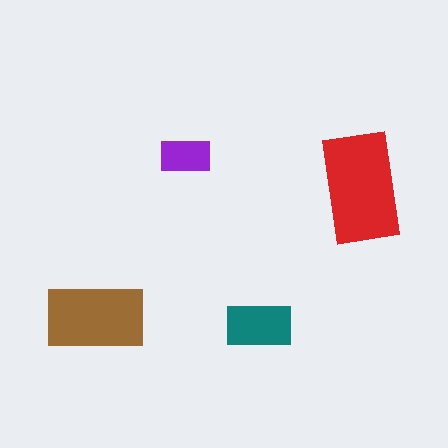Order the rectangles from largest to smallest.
the red one, the brown one, the teal one, the purple one.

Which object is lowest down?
The teal rectangle is bottommost.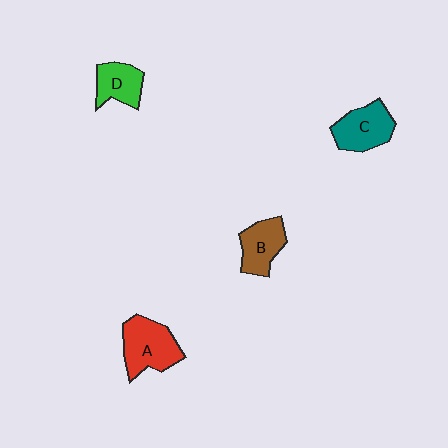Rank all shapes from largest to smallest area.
From largest to smallest: A (red), C (teal), B (brown), D (green).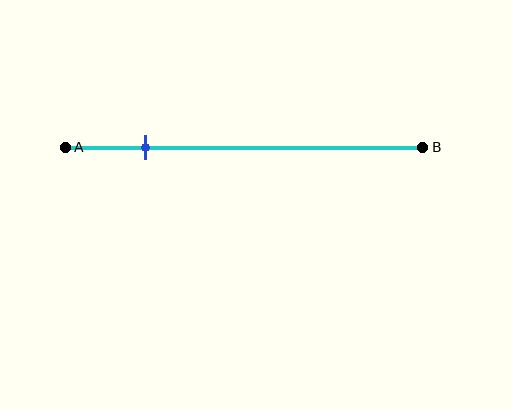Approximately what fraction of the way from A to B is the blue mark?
The blue mark is approximately 20% of the way from A to B.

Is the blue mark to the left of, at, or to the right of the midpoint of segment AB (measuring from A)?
The blue mark is to the left of the midpoint of segment AB.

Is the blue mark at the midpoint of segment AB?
No, the mark is at about 20% from A, not at the 50% midpoint.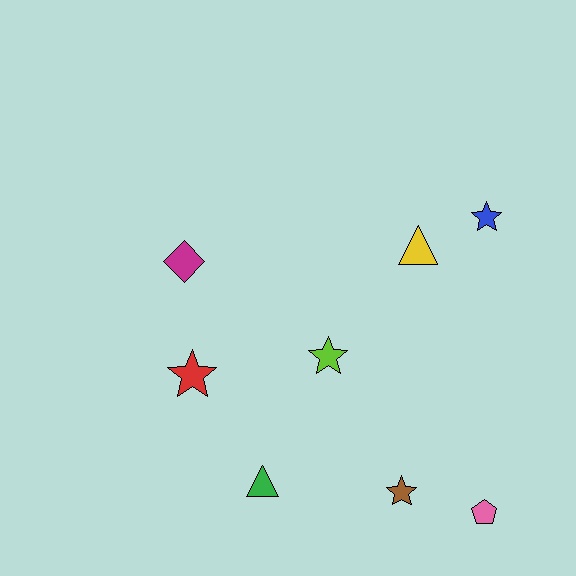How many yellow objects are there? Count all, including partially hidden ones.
There is 1 yellow object.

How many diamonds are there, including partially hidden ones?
There is 1 diamond.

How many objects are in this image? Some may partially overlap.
There are 8 objects.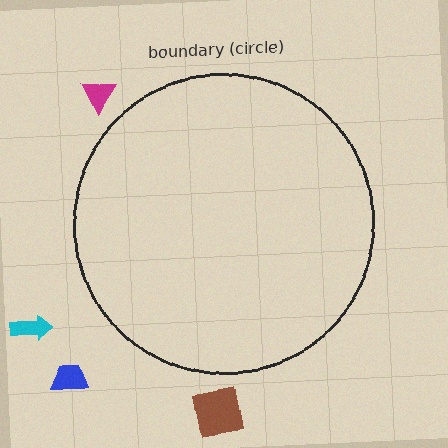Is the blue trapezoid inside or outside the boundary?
Outside.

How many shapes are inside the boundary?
0 inside, 4 outside.